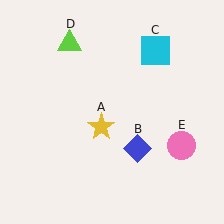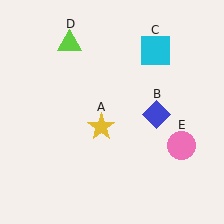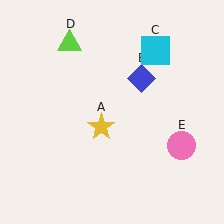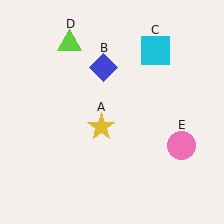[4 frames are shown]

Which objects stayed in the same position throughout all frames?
Yellow star (object A) and cyan square (object C) and lime triangle (object D) and pink circle (object E) remained stationary.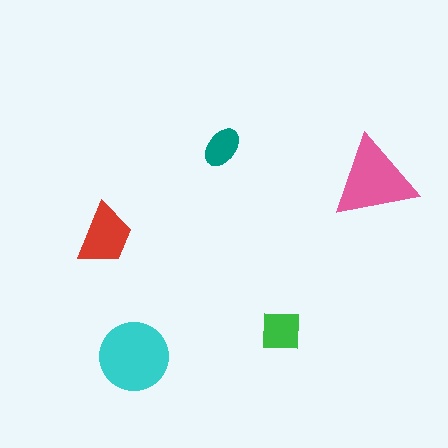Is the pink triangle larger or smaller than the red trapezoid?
Larger.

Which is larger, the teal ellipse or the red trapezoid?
The red trapezoid.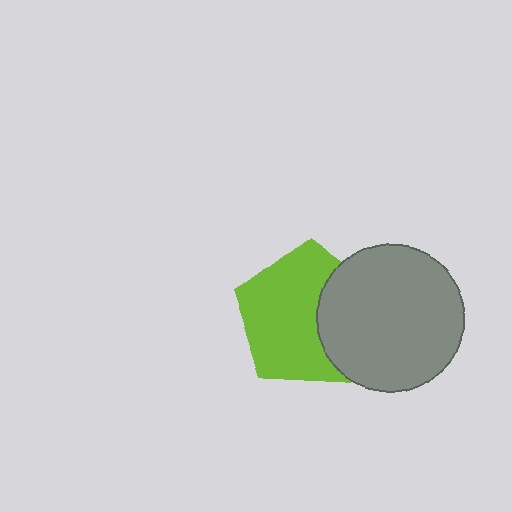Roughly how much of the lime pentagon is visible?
Most of it is visible (roughly 67%).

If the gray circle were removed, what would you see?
You would see the complete lime pentagon.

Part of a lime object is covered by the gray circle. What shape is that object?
It is a pentagon.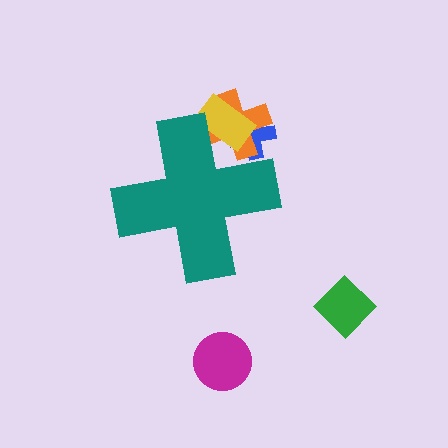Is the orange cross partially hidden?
Yes, the orange cross is partially hidden behind the teal cross.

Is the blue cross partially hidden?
Yes, the blue cross is partially hidden behind the teal cross.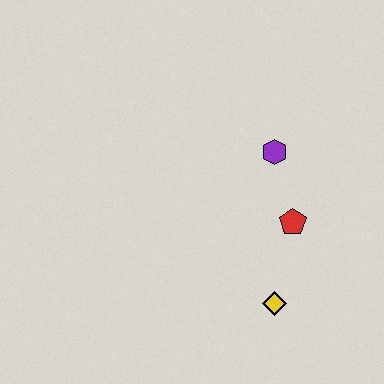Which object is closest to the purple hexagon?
The red pentagon is closest to the purple hexagon.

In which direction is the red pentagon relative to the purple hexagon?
The red pentagon is below the purple hexagon.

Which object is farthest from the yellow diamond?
The purple hexagon is farthest from the yellow diamond.